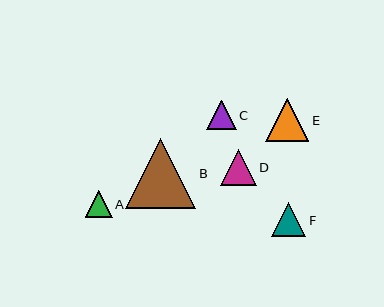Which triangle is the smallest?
Triangle A is the smallest with a size of approximately 27 pixels.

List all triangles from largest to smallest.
From largest to smallest: B, E, D, F, C, A.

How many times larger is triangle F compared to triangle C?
Triangle F is approximately 1.2 times the size of triangle C.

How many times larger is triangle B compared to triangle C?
Triangle B is approximately 2.4 times the size of triangle C.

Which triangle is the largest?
Triangle B is the largest with a size of approximately 70 pixels.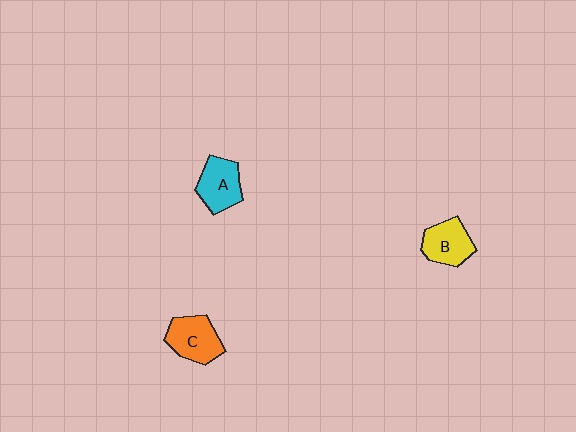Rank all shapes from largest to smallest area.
From largest to smallest: C (orange), A (cyan), B (yellow).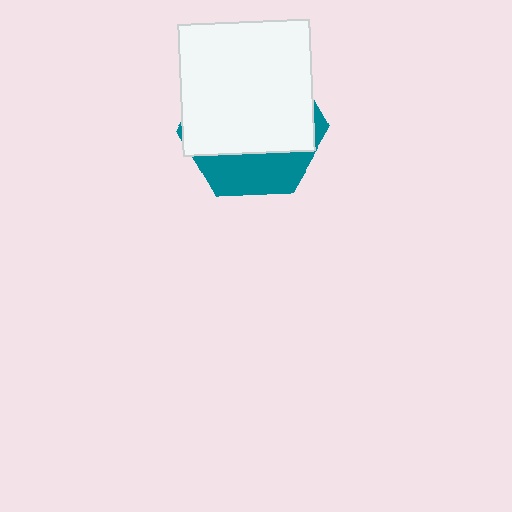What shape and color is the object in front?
The object in front is a white square.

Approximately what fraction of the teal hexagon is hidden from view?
Roughly 69% of the teal hexagon is hidden behind the white square.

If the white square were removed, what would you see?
You would see the complete teal hexagon.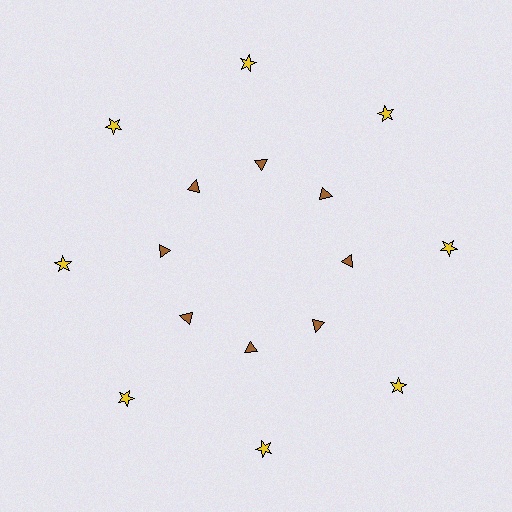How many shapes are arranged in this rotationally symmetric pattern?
There are 16 shapes, arranged in 8 groups of 2.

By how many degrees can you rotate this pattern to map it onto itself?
The pattern maps onto itself every 45 degrees of rotation.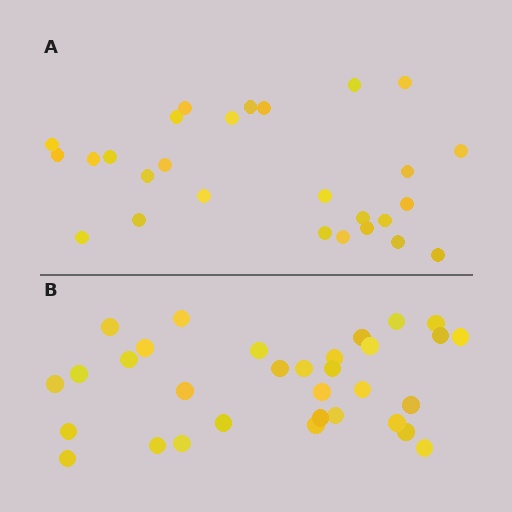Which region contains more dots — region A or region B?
Region B (the bottom region) has more dots.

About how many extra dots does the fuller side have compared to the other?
Region B has about 5 more dots than region A.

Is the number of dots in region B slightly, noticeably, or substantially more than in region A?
Region B has only slightly more — the two regions are fairly close. The ratio is roughly 1.2 to 1.